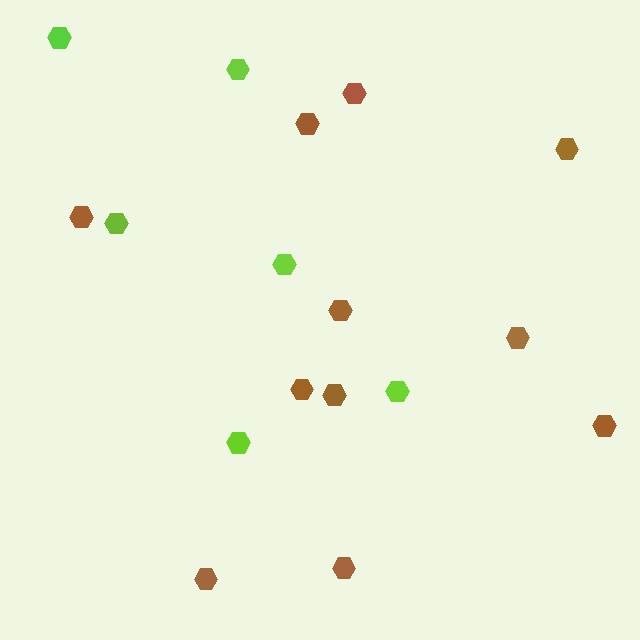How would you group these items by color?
There are 2 groups: one group of brown hexagons (11) and one group of lime hexagons (6).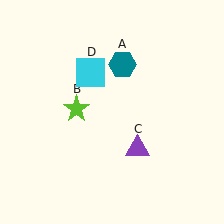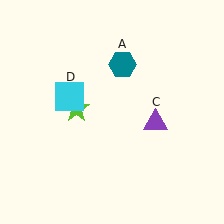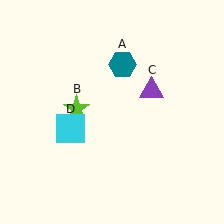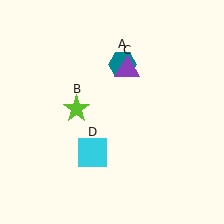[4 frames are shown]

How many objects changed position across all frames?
2 objects changed position: purple triangle (object C), cyan square (object D).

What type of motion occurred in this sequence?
The purple triangle (object C), cyan square (object D) rotated counterclockwise around the center of the scene.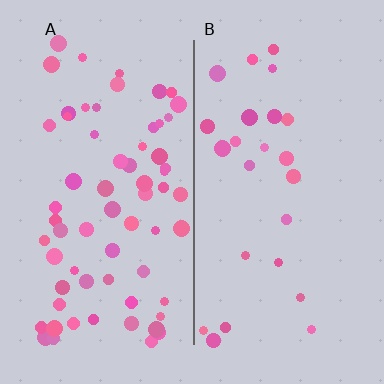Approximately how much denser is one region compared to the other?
Approximately 2.7× — region A over region B.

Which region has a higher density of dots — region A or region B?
A (the left).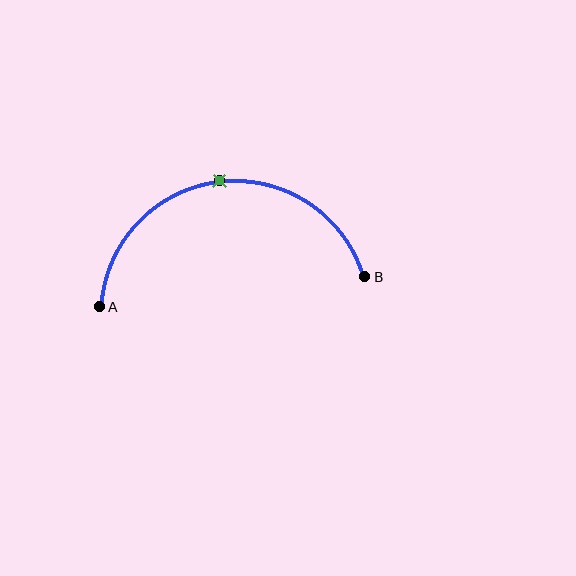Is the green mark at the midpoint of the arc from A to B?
Yes. The green mark lies on the arc at equal arc-length from both A and B — it is the arc midpoint.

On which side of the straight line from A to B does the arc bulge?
The arc bulges above the straight line connecting A and B.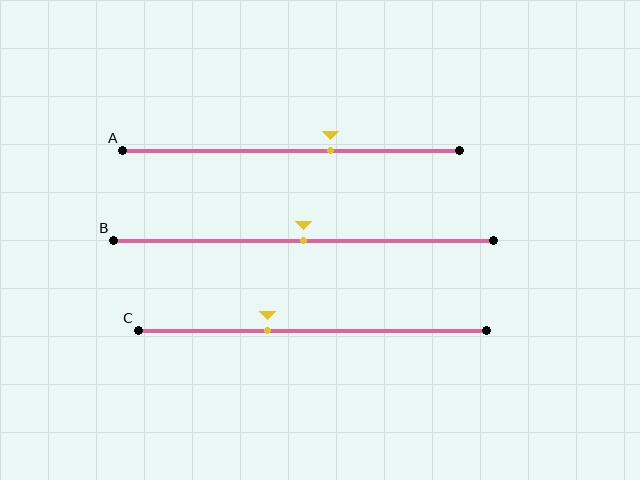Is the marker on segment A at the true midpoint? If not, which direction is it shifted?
No, the marker on segment A is shifted to the right by about 12% of the segment length.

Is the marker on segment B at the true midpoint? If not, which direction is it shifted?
Yes, the marker on segment B is at the true midpoint.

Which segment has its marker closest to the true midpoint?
Segment B has its marker closest to the true midpoint.